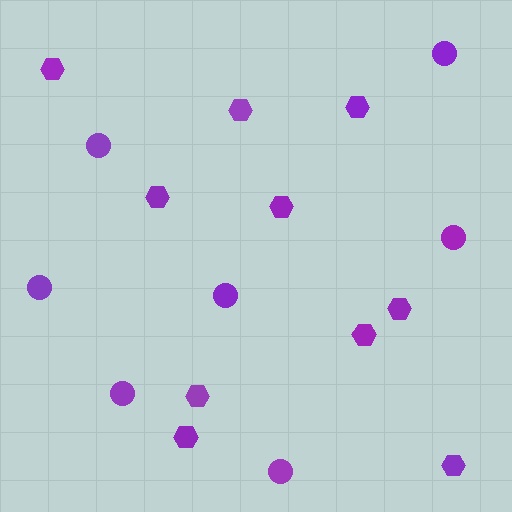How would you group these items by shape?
There are 2 groups: one group of circles (7) and one group of hexagons (10).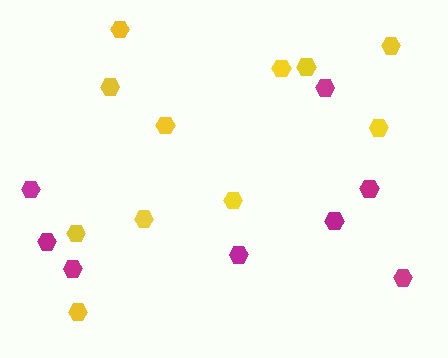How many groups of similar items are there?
There are 2 groups: one group of yellow hexagons (11) and one group of magenta hexagons (8).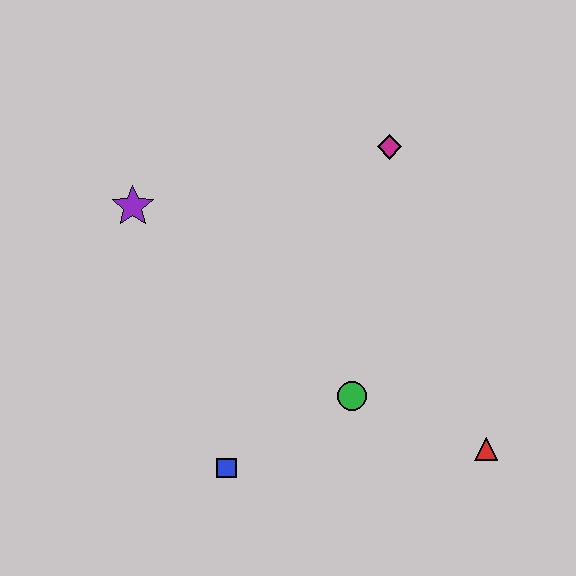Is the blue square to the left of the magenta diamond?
Yes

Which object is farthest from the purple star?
The red triangle is farthest from the purple star.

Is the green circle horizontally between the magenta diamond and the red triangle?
No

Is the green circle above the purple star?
No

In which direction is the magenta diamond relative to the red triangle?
The magenta diamond is above the red triangle.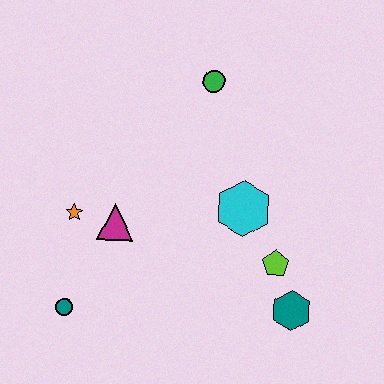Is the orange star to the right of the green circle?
No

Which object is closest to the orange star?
The magenta triangle is closest to the orange star.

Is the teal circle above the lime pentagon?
No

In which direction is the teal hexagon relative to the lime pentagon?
The teal hexagon is below the lime pentagon.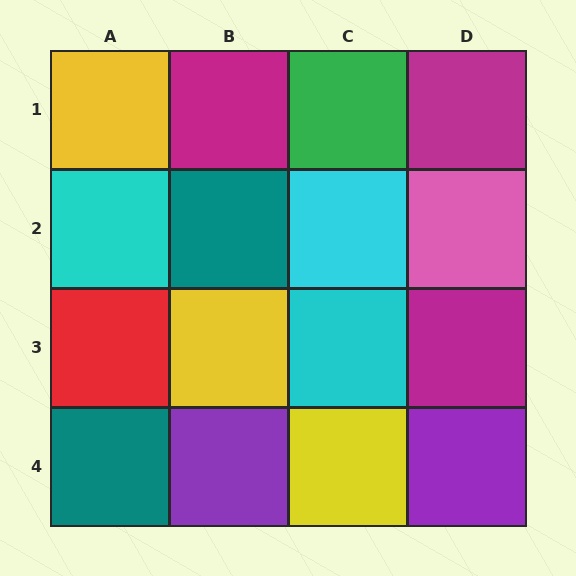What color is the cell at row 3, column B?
Yellow.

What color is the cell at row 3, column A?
Red.